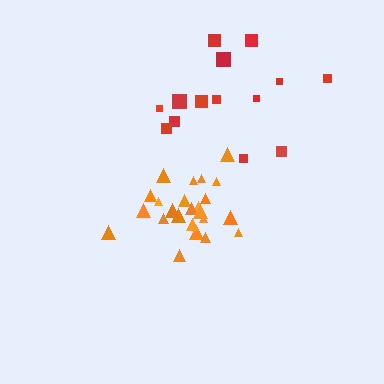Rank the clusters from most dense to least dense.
orange, red.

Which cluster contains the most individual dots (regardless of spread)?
Orange (24).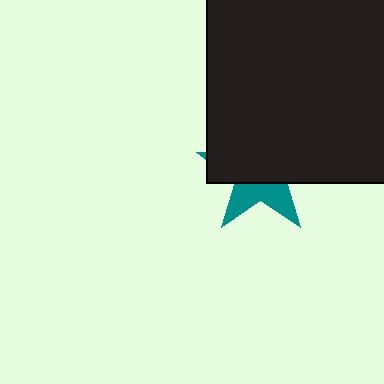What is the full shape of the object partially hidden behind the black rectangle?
The partially hidden object is a teal star.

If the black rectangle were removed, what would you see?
You would see the complete teal star.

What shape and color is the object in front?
The object in front is a black rectangle.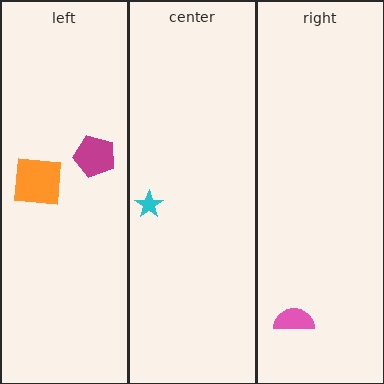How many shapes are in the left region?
2.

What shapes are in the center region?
The cyan star.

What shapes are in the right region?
The pink semicircle.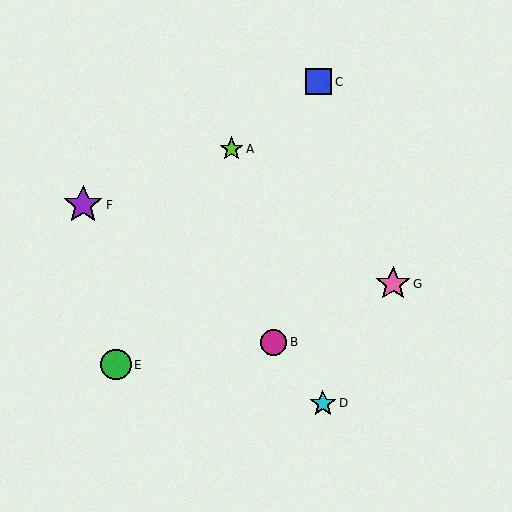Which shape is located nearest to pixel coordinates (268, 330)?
The magenta circle (labeled B) at (273, 342) is nearest to that location.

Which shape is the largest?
The purple star (labeled F) is the largest.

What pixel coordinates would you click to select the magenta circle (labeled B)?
Click at (273, 342) to select the magenta circle B.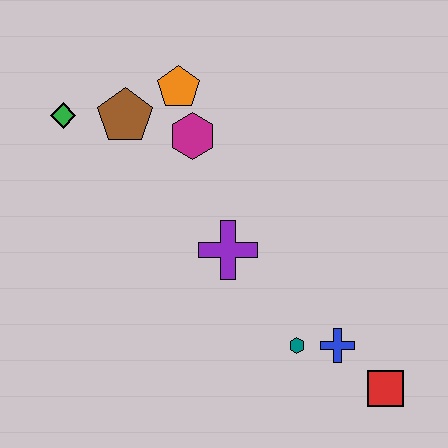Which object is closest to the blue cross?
The teal hexagon is closest to the blue cross.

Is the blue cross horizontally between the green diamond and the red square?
Yes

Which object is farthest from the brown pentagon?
The red square is farthest from the brown pentagon.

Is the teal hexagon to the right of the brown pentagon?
Yes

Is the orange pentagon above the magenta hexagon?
Yes